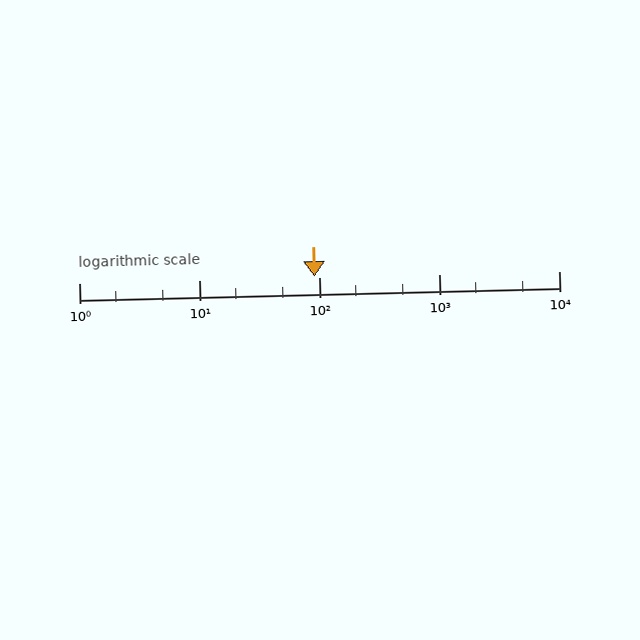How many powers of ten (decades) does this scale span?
The scale spans 4 decades, from 1 to 10000.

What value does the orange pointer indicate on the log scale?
The pointer indicates approximately 92.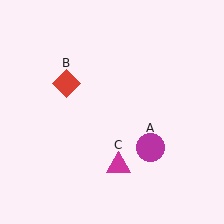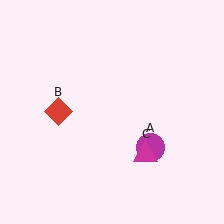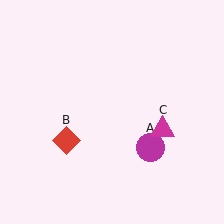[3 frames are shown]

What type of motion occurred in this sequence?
The red diamond (object B), magenta triangle (object C) rotated counterclockwise around the center of the scene.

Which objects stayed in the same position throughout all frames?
Magenta circle (object A) remained stationary.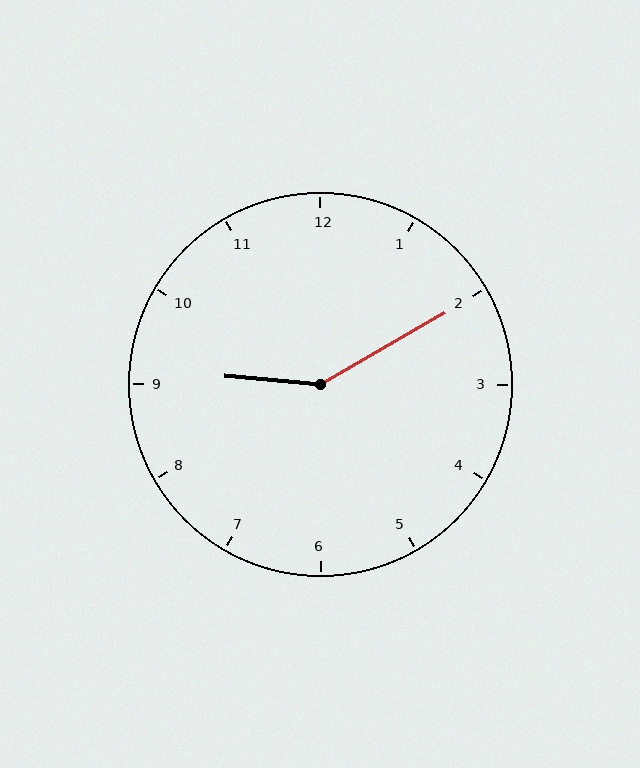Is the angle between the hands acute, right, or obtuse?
It is obtuse.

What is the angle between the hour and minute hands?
Approximately 145 degrees.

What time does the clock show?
9:10.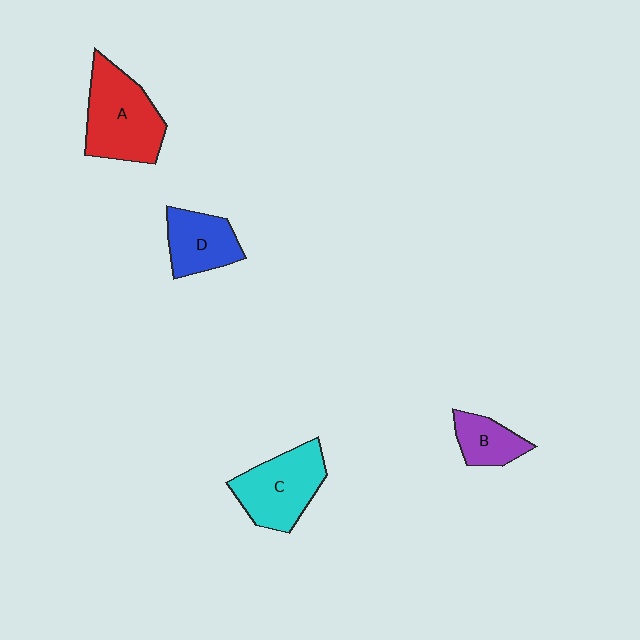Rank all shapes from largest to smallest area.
From largest to smallest: A (red), C (cyan), D (blue), B (purple).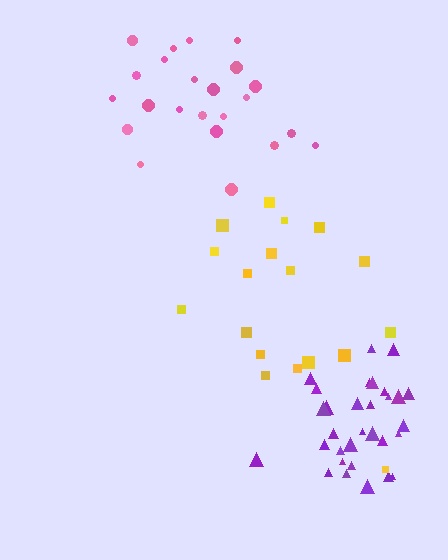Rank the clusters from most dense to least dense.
purple, pink, yellow.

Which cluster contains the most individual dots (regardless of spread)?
Purple (31).